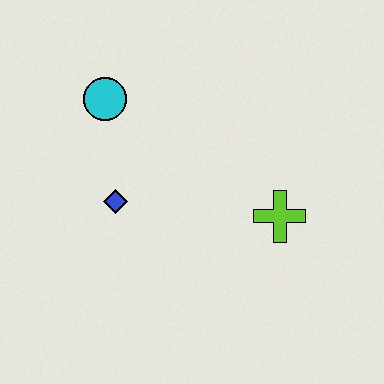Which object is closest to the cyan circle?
The blue diamond is closest to the cyan circle.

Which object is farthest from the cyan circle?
The lime cross is farthest from the cyan circle.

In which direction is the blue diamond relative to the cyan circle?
The blue diamond is below the cyan circle.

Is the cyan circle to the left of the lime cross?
Yes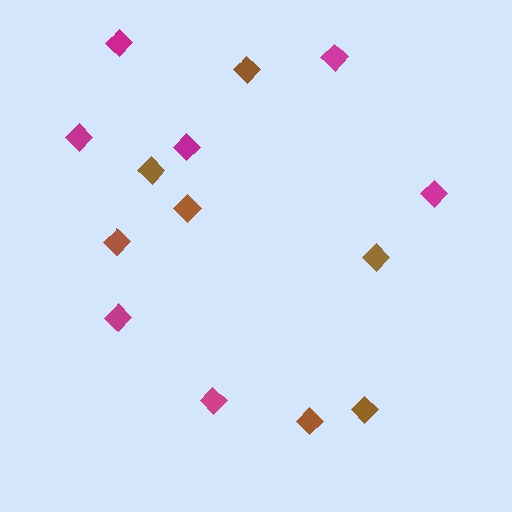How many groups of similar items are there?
There are 2 groups: one group of magenta diamonds (7) and one group of brown diamonds (7).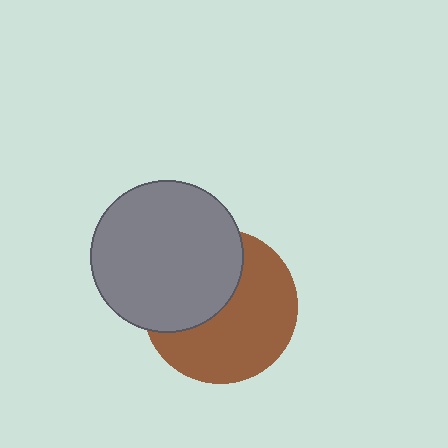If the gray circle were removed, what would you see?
You would see the complete brown circle.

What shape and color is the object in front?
The object in front is a gray circle.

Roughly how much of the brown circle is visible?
About half of it is visible (roughly 58%).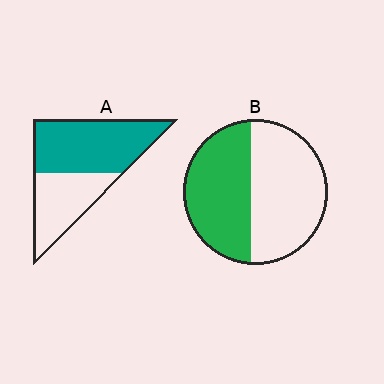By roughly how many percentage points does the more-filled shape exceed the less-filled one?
By roughly 15 percentage points (A over B).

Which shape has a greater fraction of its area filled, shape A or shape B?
Shape A.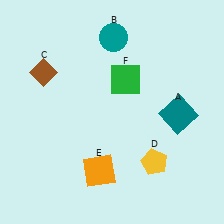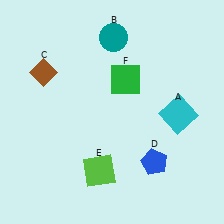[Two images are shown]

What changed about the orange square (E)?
In Image 1, E is orange. In Image 2, it changed to lime.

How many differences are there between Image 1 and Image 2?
There are 3 differences between the two images.